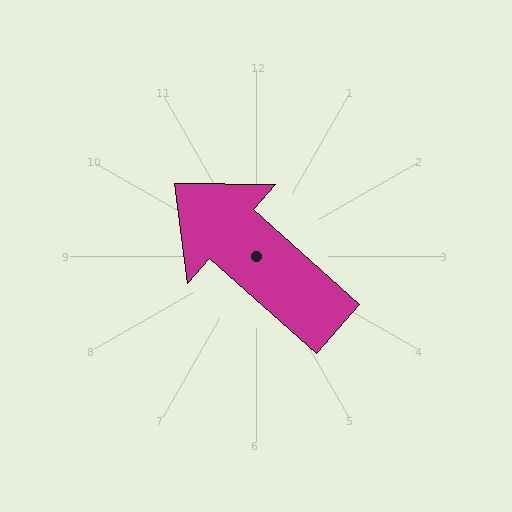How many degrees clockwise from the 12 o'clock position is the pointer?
Approximately 312 degrees.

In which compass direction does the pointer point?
Northwest.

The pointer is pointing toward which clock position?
Roughly 10 o'clock.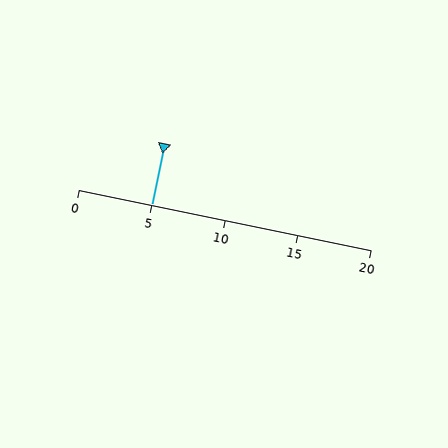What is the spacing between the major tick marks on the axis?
The major ticks are spaced 5 apart.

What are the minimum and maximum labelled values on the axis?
The axis runs from 0 to 20.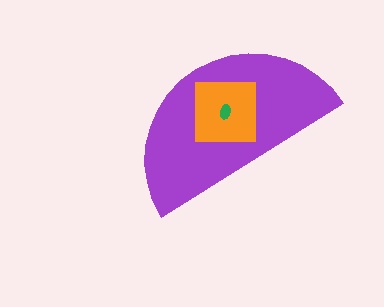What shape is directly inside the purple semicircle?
The orange square.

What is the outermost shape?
The purple semicircle.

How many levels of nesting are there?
3.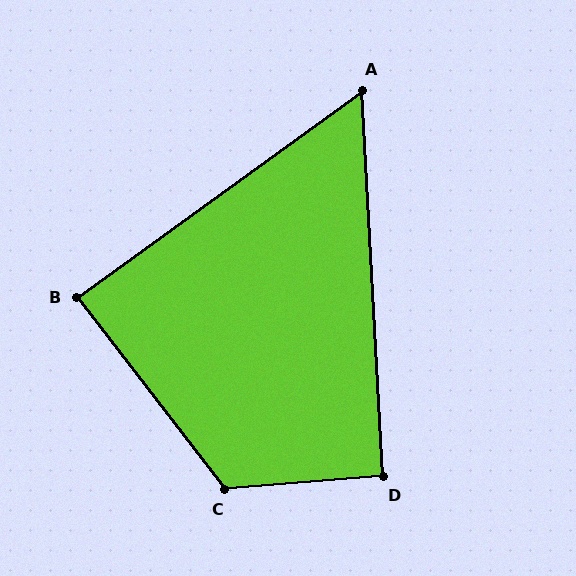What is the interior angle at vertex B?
Approximately 88 degrees (approximately right).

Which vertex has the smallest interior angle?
A, at approximately 57 degrees.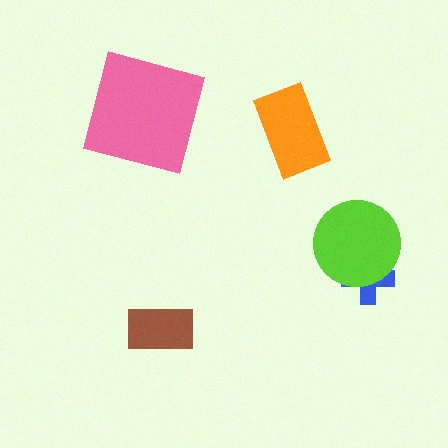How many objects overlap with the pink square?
0 objects overlap with the pink square.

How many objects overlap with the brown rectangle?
0 objects overlap with the brown rectangle.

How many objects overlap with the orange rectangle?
0 objects overlap with the orange rectangle.